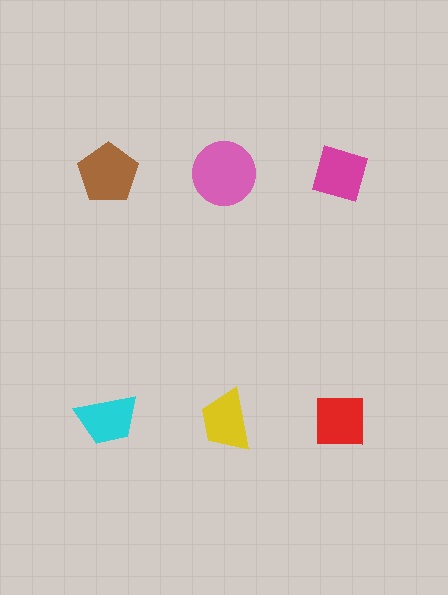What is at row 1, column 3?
A magenta diamond.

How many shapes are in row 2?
3 shapes.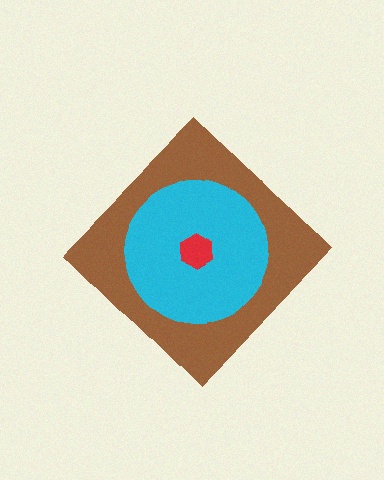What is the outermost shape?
The brown diamond.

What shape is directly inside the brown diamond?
The cyan circle.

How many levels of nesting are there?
3.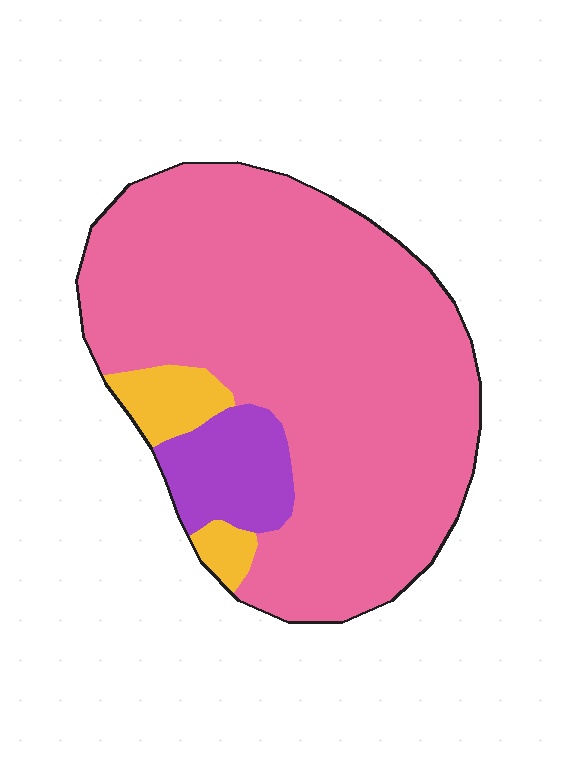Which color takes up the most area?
Pink, at roughly 85%.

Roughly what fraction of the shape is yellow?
Yellow covers roughly 5% of the shape.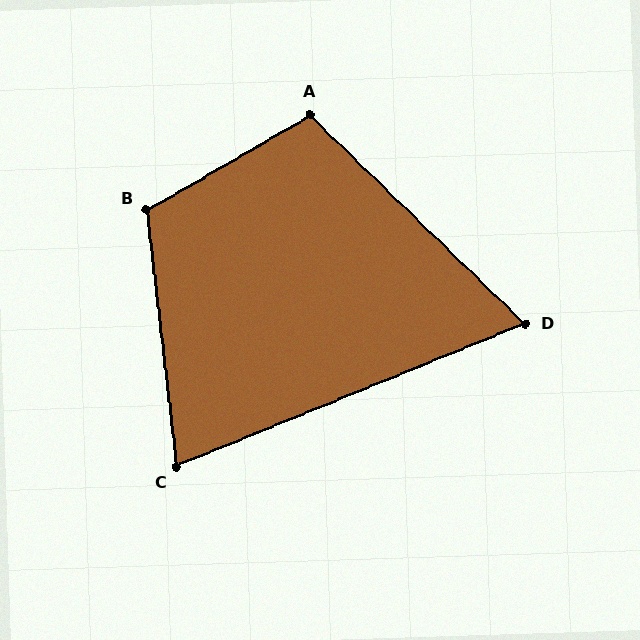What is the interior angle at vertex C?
Approximately 74 degrees (acute).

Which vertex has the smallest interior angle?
D, at approximately 66 degrees.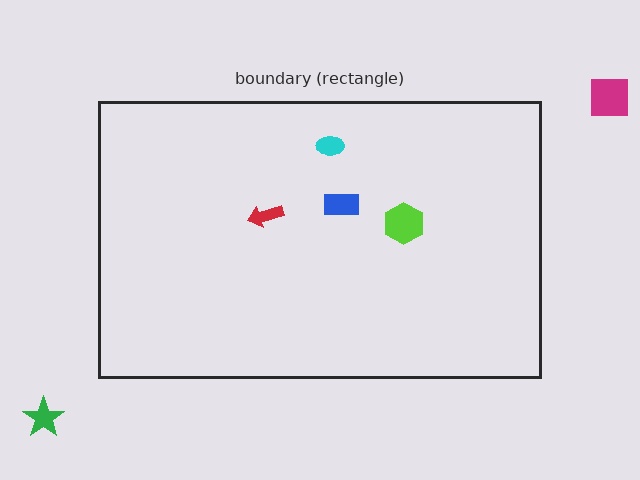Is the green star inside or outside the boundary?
Outside.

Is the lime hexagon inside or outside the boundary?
Inside.